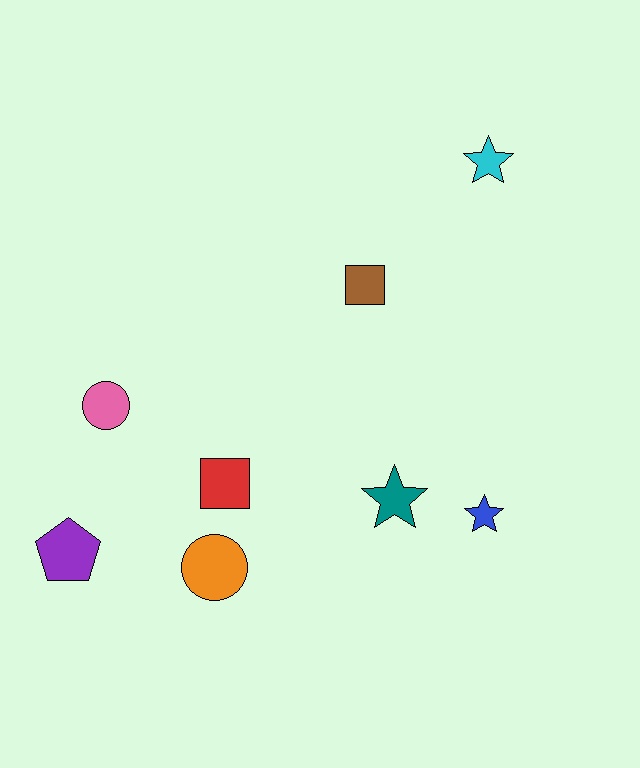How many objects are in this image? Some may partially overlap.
There are 8 objects.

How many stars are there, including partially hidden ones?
There are 3 stars.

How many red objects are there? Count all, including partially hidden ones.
There is 1 red object.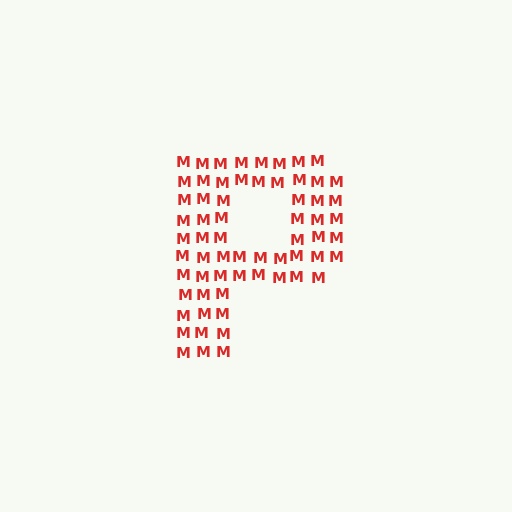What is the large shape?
The large shape is the letter P.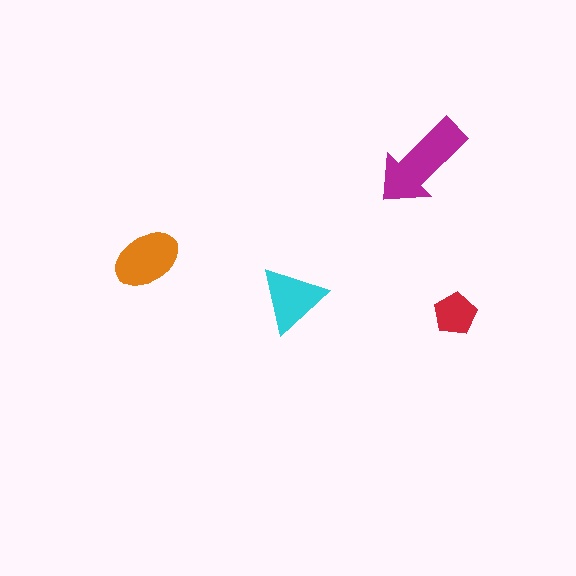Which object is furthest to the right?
The red pentagon is rightmost.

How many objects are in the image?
There are 4 objects in the image.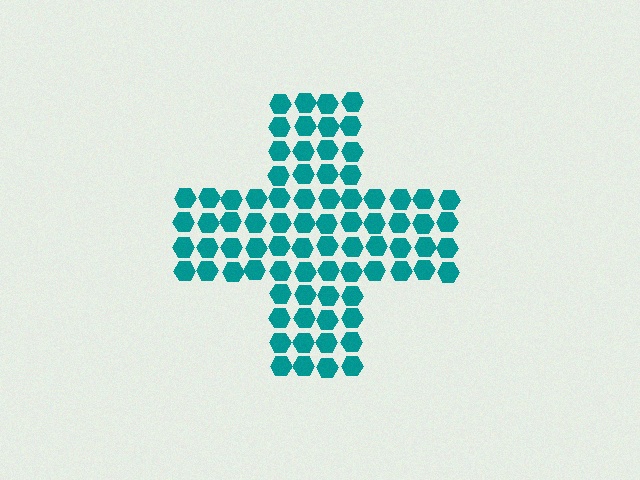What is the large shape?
The large shape is a cross.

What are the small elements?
The small elements are hexagons.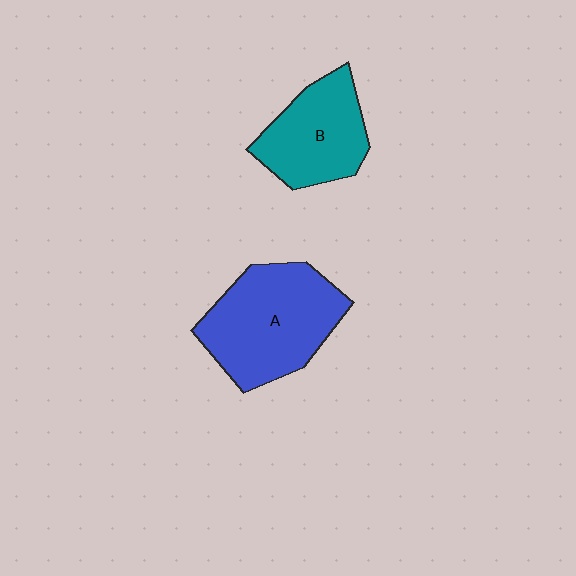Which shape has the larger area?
Shape A (blue).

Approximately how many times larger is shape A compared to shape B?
Approximately 1.4 times.